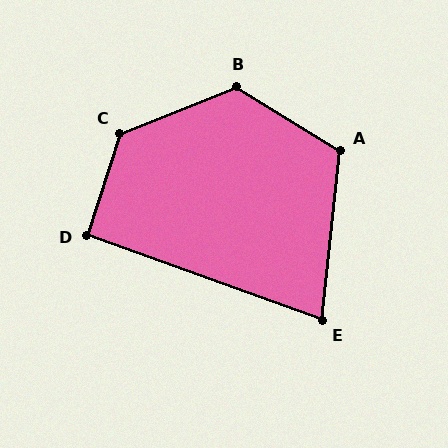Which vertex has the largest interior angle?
C, at approximately 130 degrees.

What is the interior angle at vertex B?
Approximately 126 degrees (obtuse).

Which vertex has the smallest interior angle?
E, at approximately 76 degrees.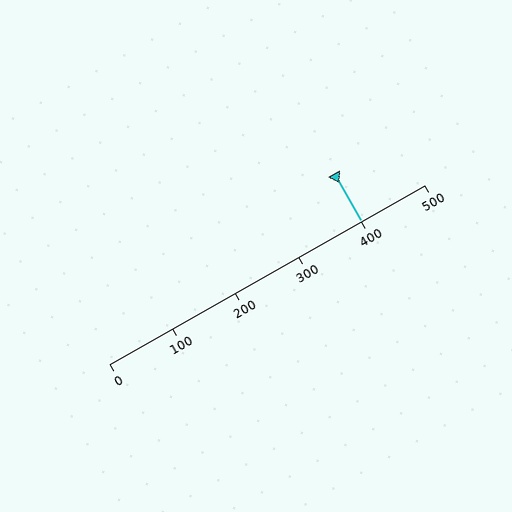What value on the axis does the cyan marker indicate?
The marker indicates approximately 400.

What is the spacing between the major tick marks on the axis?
The major ticks are spaced 100 apart.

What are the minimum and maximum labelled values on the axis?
The axis runs from 0 to 500.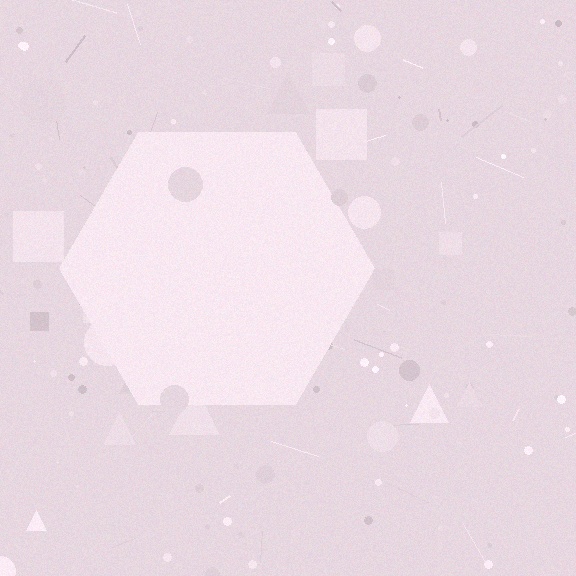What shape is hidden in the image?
A hexagon is hidden in the image.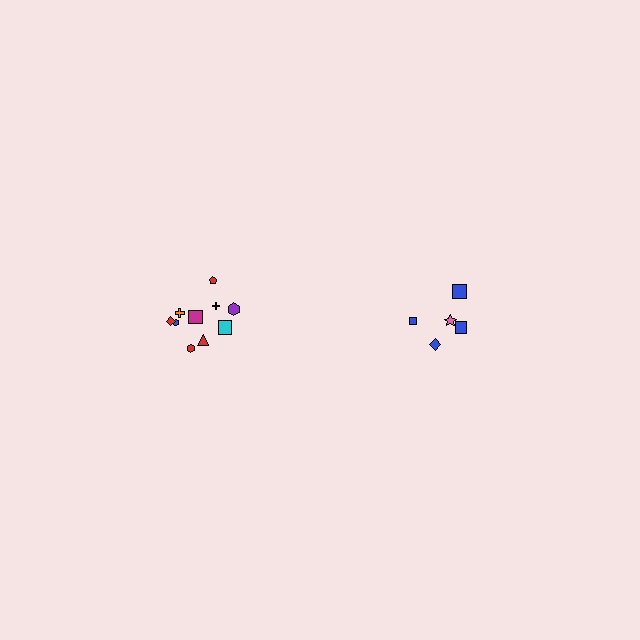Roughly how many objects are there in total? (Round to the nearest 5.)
Roughly 15 objects in total.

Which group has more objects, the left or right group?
The left group.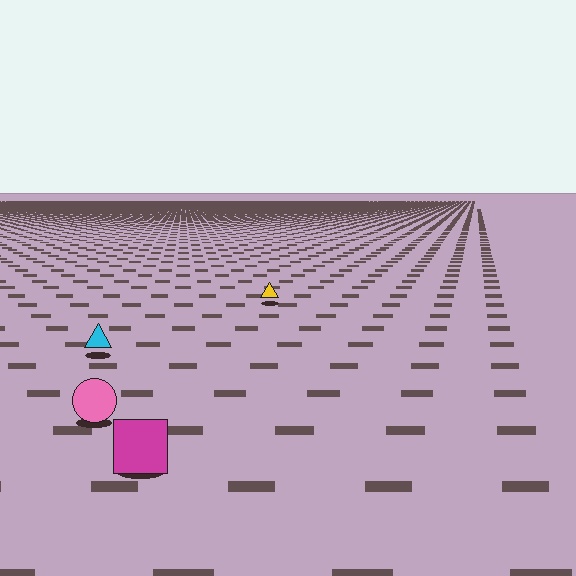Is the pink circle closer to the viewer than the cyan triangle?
Yes. The pink circle is closer — you can tell from the texture gradient: the ground texture is coarser near it.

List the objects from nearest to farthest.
From nearest to farthest: the magenta square, the pink circle, the cyan triangle, the yellow triangle.